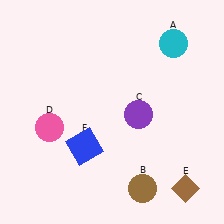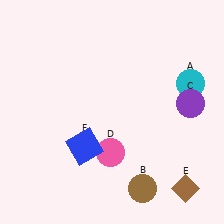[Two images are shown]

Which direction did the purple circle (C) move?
The purple circle (C) moved right.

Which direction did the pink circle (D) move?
The pink circle (D) moved right.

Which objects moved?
The objects that moved are: the cyan circle (A), the purple circle (C), the pink circle (D).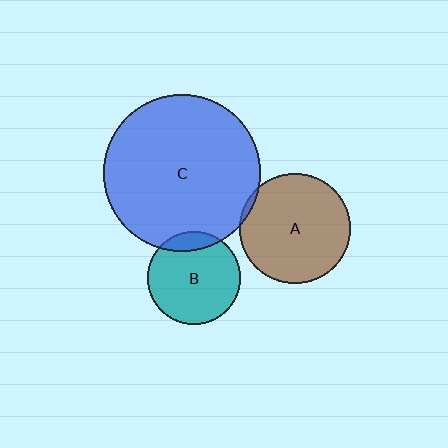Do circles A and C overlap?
Yes.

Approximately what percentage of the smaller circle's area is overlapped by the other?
Approximately 5%.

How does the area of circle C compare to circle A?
Approximately 2.0 times.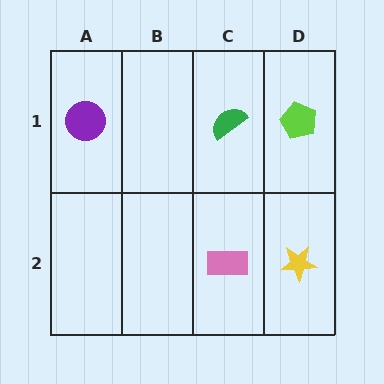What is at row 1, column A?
A purple circle.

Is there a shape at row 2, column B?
No, that cell is empty.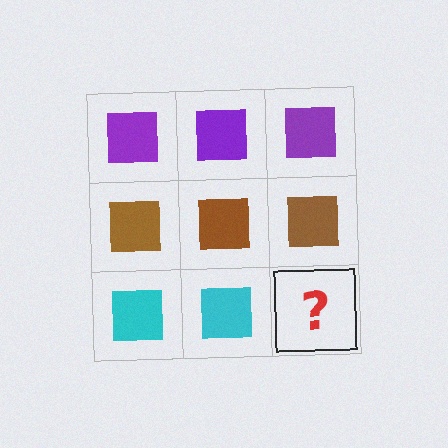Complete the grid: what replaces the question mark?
The question mark should be replaced with a cyan square.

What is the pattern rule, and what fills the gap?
The rule is that each row has a consistent color. The gap should be filled with a cyan square.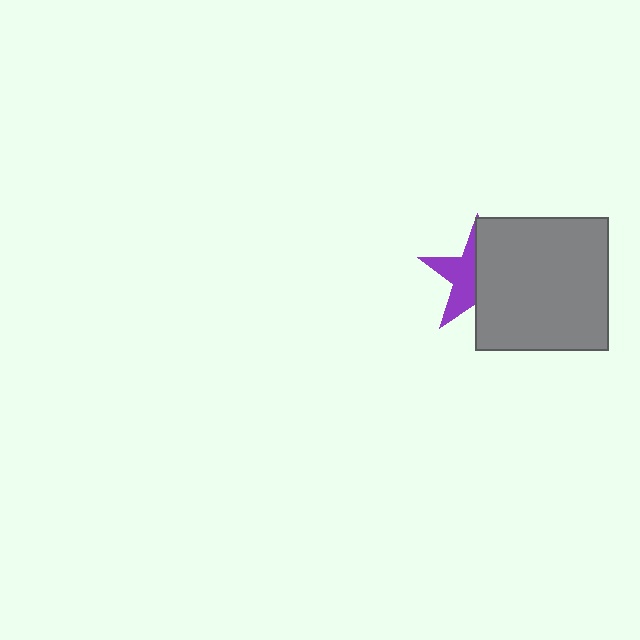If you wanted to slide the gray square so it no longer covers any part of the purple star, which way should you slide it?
Slide it right — that is the most direct way to separate the two shapes.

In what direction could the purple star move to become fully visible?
The purple star could move left. That would shift it out from behind the gray square entirely.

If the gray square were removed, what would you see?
You would see the complete purple star.